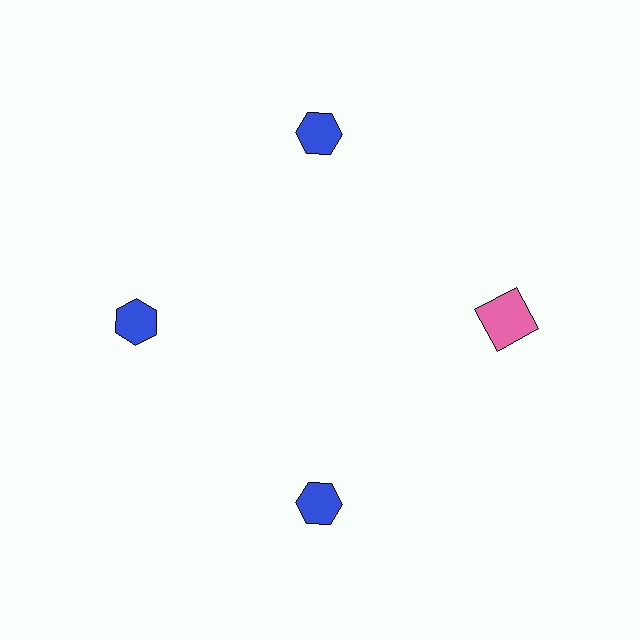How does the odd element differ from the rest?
It differs in both color (pink instead of blue) and shape (square instead of hexagon).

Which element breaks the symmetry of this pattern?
The pink square at roughly the 3 o'clock position breaks the symmetry. All other shapes are blue hexagons.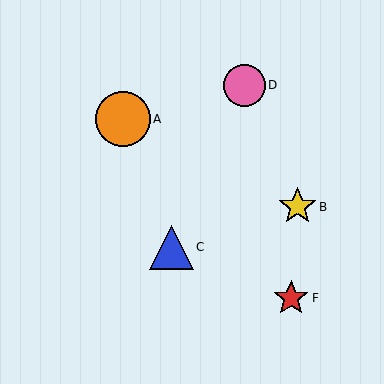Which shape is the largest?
The orange circle (labeled A) is the largest.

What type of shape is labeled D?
Shape D is a pink circle.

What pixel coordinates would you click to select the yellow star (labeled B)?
Click at (297, 207) to select the yellow star B.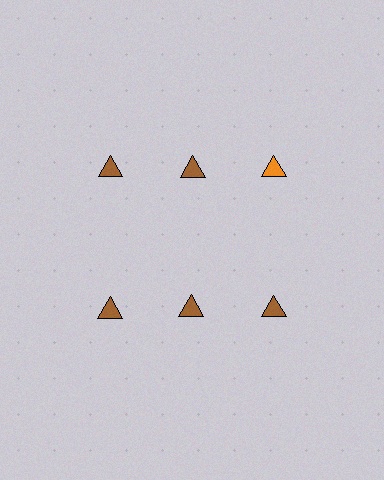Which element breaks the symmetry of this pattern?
The orange triangle in the top row, center column breaks the symmetry. All other shapes are brown triangles.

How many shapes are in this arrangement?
There are 6 shapes arranged in a grid pattern.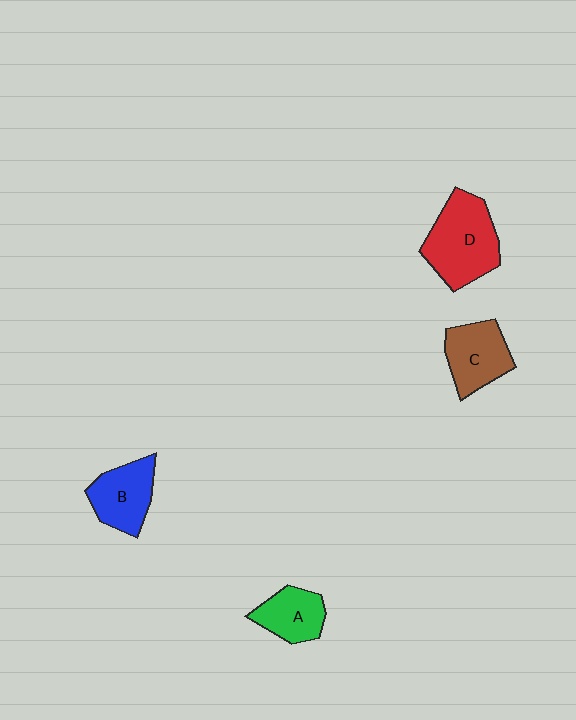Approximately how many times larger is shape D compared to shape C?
Approximately 1.4 times.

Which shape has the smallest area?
Shape A (green).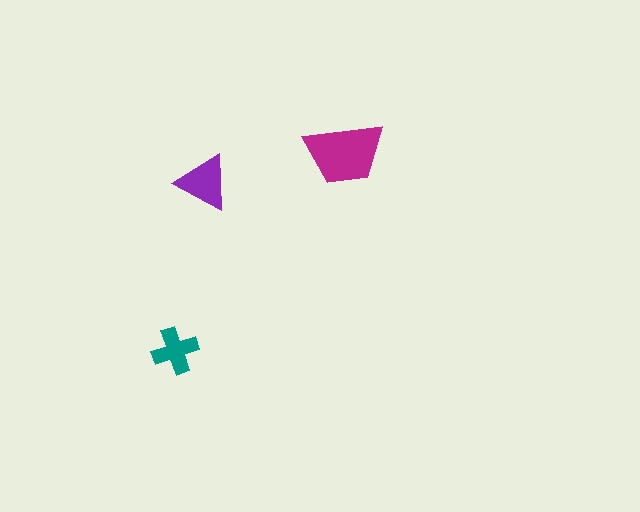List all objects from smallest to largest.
The teal cross, the purple triangle, the magenta trapezoid.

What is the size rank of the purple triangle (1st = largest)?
2nd.